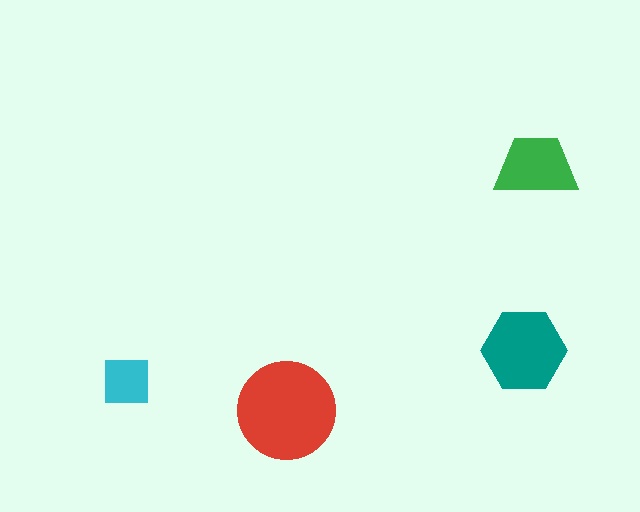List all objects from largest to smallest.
The red circle, the teal hexagon, the green trapezoid, the cyan square.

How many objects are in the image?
There are 4 objects in the image.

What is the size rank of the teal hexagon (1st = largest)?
2nd.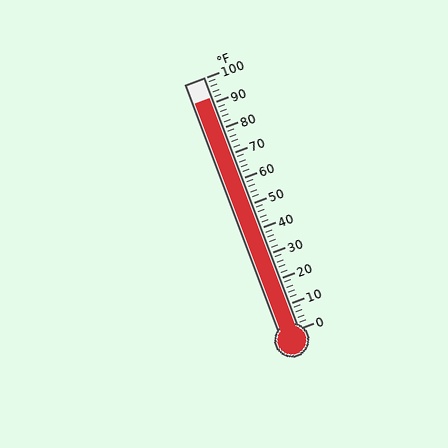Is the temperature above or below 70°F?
The temperature is above 70°F.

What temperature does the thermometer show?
The thermometer shows approximately 92°F.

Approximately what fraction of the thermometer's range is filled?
The thermometer is filled to approximately 90% of its range.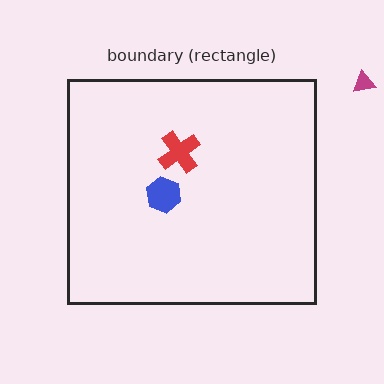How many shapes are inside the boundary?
2 inside, 1 outside.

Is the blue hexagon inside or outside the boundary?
Inside.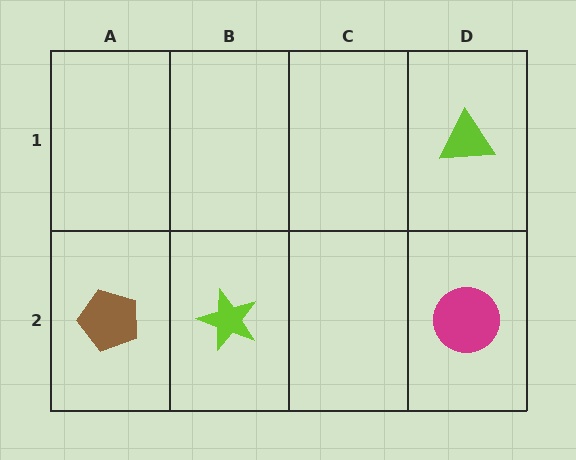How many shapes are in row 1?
1 shape.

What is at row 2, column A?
A brown pentagon.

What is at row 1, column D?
A lime triangle.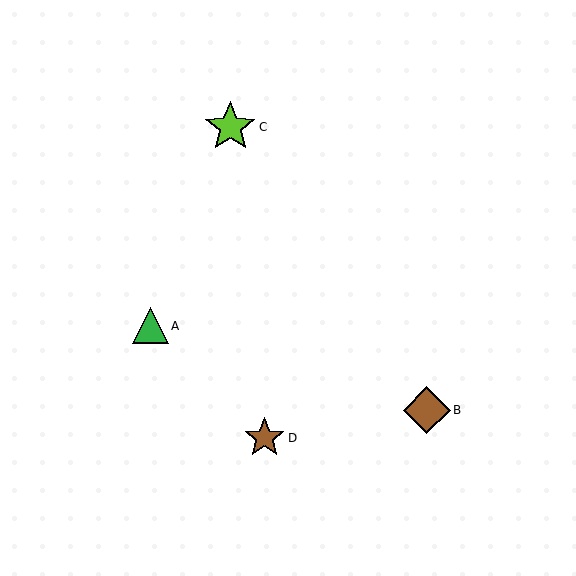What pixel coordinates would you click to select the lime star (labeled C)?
Click at (230, 127) to select the lime star C.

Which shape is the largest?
The lime star (labeled C) is the largest.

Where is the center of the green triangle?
The center of the green triangle is at (151, 326).